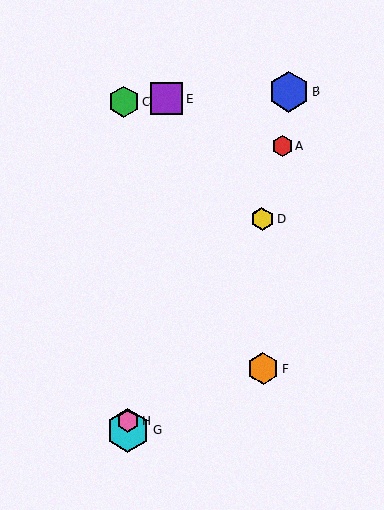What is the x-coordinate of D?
Object D is at x≈262.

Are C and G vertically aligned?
Yes, both are at x≈124.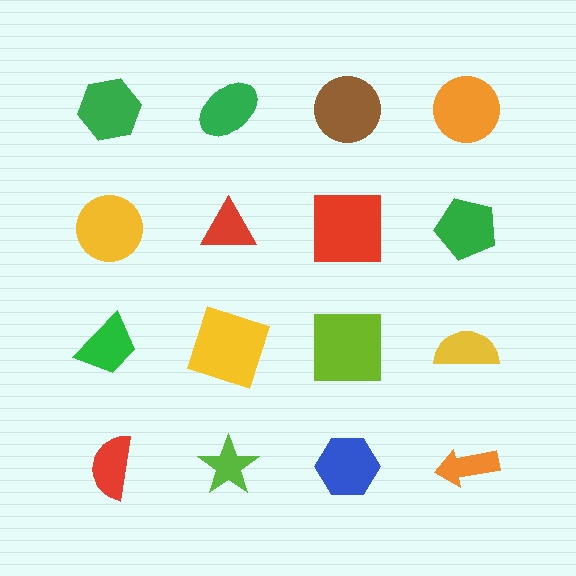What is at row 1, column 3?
A brown circle.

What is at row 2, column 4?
A green pentagon.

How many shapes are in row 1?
4 shapes.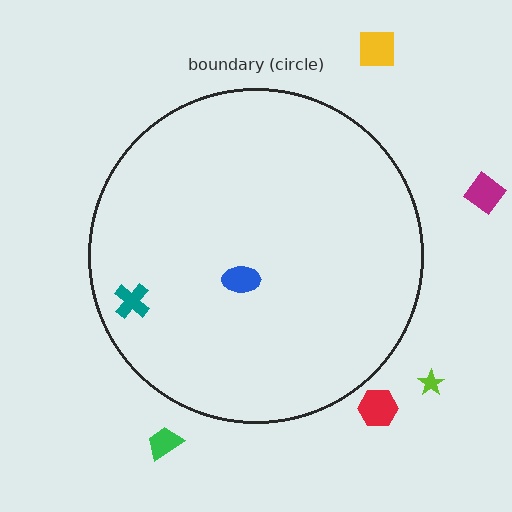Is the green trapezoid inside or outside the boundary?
Outside.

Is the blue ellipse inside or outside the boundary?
Inside.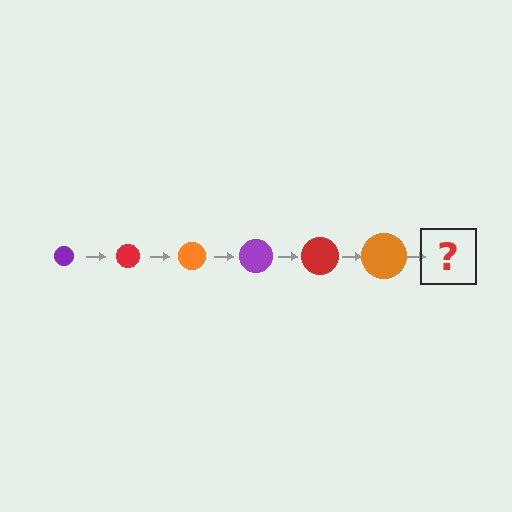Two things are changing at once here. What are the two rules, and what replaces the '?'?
The two rules are that the circle grows larger each step and the color cycles through purple, red, and orange. The '?' should be a purple circle, larger than the previous one.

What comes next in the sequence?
The next element should be a purple circle, larger than the previous one.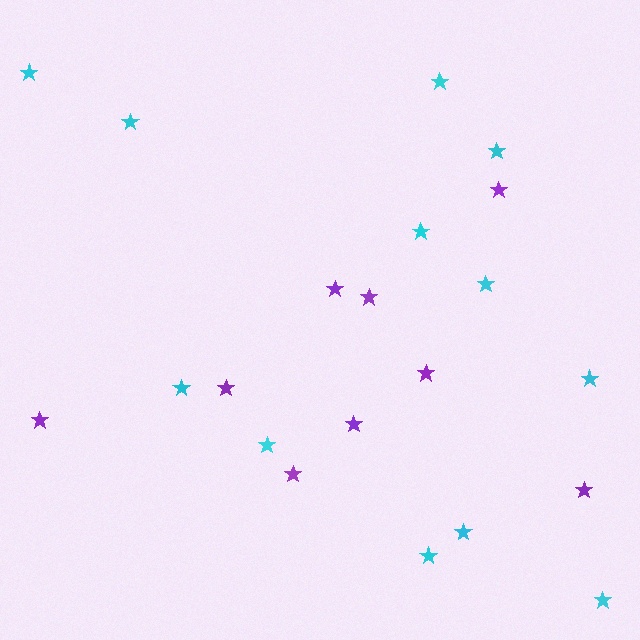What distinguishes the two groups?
There are 2 groups: one group of purple stars (9) and one group of cyan stars (12).